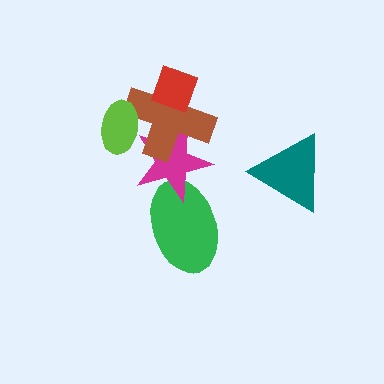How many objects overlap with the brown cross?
3 objects overlap with the brown cross.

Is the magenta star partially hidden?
Yes, it is partially covered by another shape.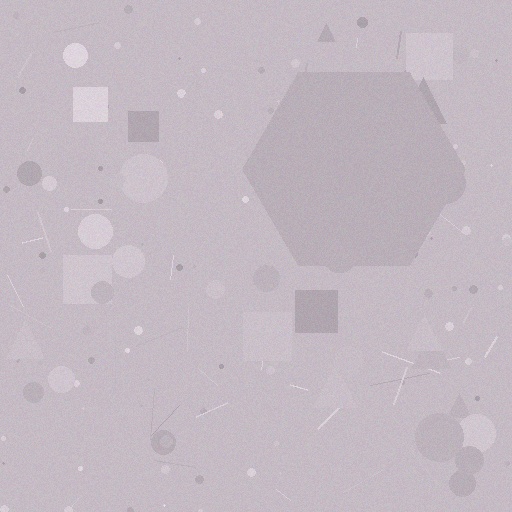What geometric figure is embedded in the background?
A hexagon is embedded in the background.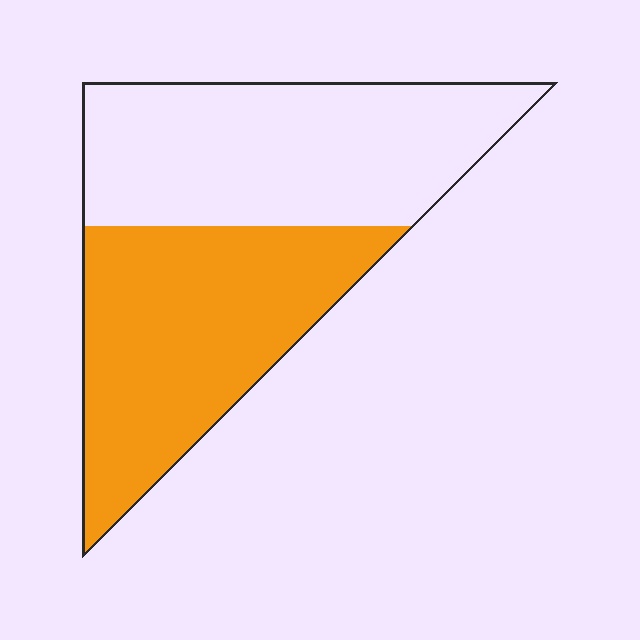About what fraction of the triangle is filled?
About one half (1/2).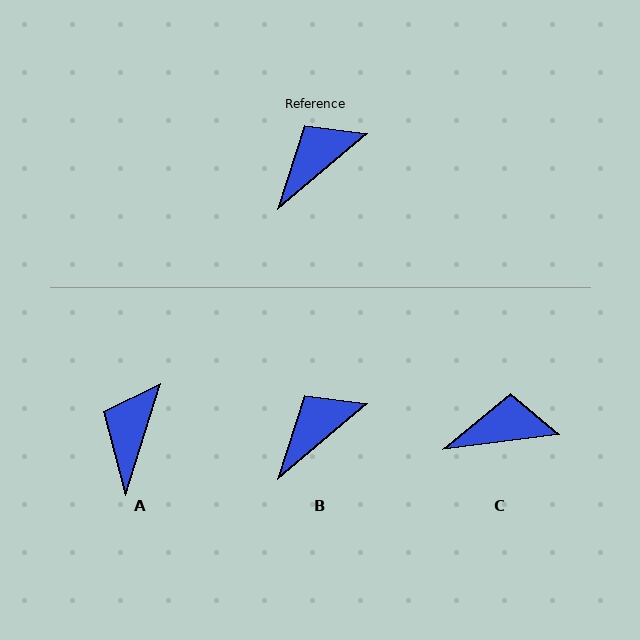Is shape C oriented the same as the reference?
No, it is off by about 33 degrees.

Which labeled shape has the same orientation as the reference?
B.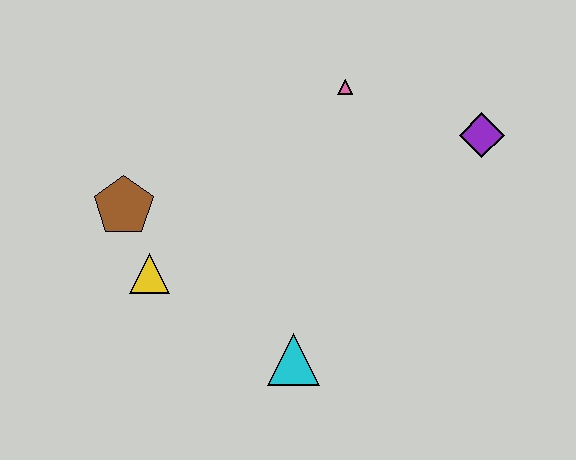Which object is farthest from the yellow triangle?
The purple diamond is farthest from the yellow triangle.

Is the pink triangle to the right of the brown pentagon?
Yes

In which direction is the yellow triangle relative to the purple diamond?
The yellow triangle is to the left of the purple diamond.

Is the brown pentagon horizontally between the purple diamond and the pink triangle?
No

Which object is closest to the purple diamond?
The pink triangle is closest to the purple diamond.